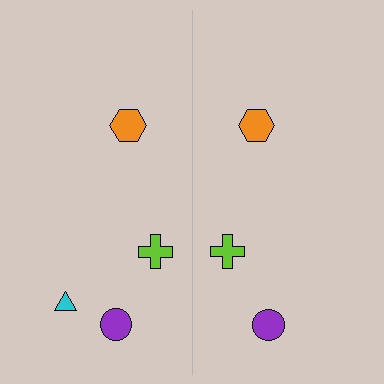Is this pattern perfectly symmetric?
No, the pattern is not perfectly symmetric. A cyan triangle is missing from the right side.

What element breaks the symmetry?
A cyan triangle is missing from the right side.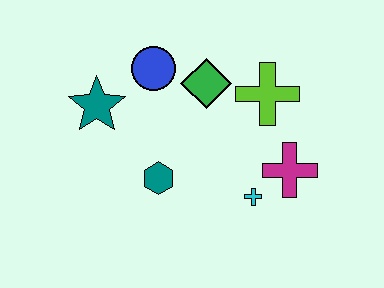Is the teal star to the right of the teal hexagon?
No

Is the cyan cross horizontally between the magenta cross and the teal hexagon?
Yes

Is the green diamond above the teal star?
Yes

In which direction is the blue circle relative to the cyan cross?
The blue circle is above the cyan cross.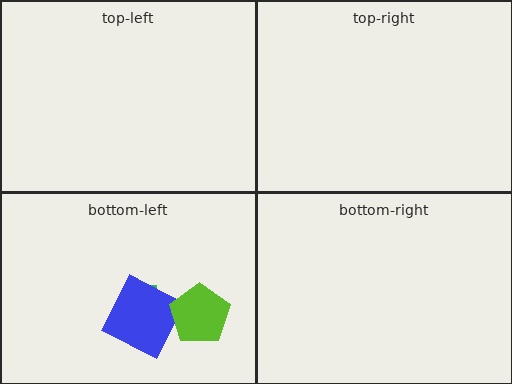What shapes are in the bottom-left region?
The green cross, the blue square, the lime pentagon.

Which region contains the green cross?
The bottom-left region.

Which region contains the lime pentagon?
The bottom-left region.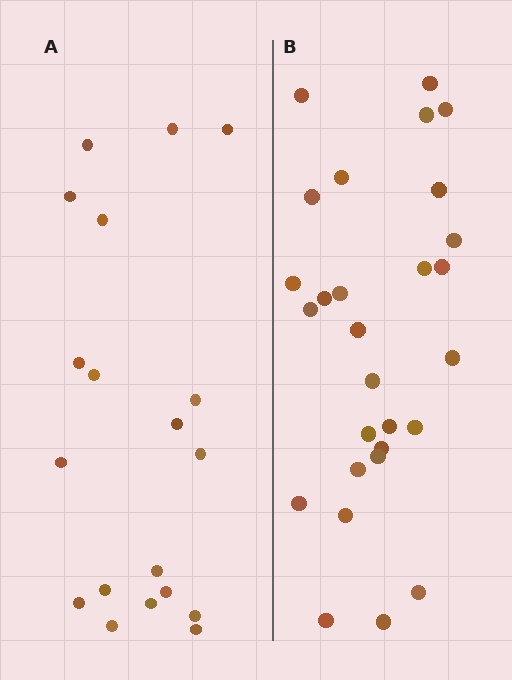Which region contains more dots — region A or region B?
Region B (the right region) has more dots.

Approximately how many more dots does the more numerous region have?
Region B has roughly 8 or so more dots than region A.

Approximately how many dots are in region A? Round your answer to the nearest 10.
About 20 dots. (The exact count is 19, which rounds to 20.)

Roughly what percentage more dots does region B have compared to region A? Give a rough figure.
About 45% more.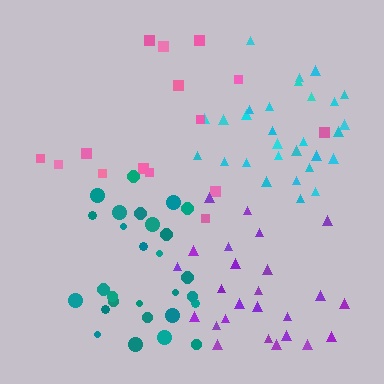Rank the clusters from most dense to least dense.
teal, cyan, purple, pink.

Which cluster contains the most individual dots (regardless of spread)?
Cyan (29).